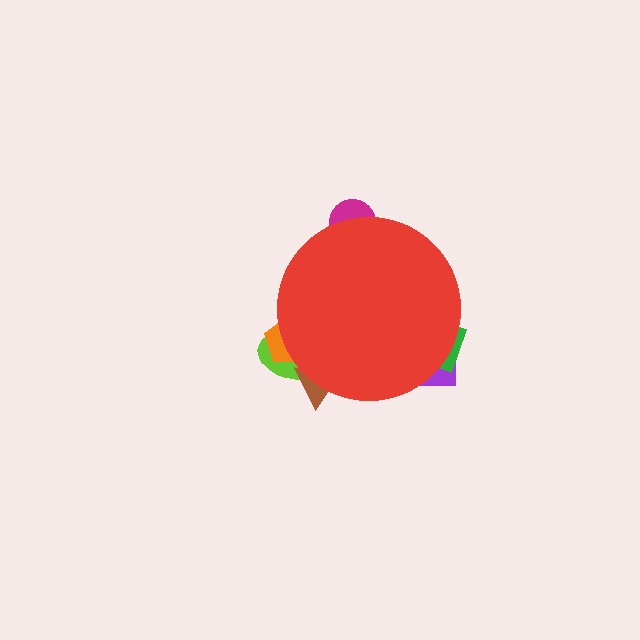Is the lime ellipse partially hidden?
Yes, the lime ellipse is partially hidden behind the red circle.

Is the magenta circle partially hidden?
Yes, the magenta circle is partially hidden behind the red circle.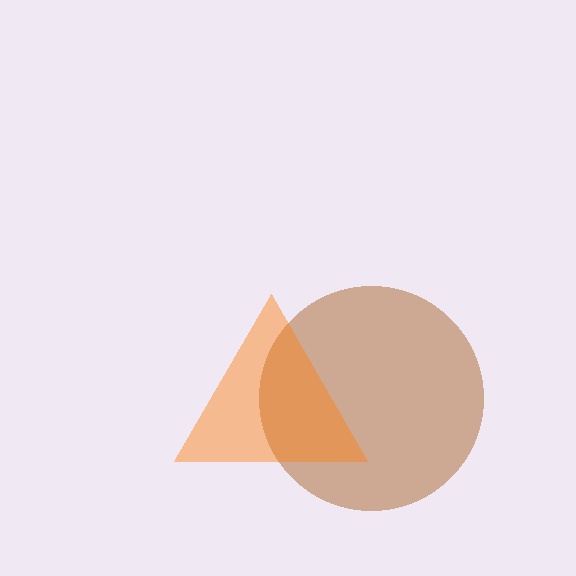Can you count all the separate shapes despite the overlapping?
Yes, there are 2 separate shapes.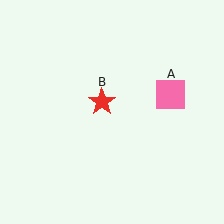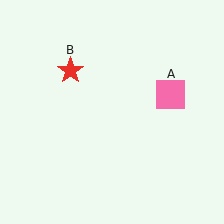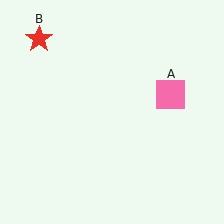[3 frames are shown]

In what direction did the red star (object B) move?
The red star (object B) moved up and to the left.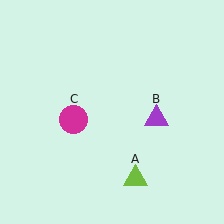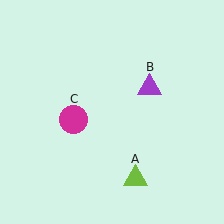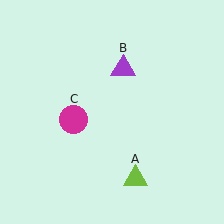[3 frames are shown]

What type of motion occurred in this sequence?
The purple triangle (object B) rotated counterclockwise around the center of the scene.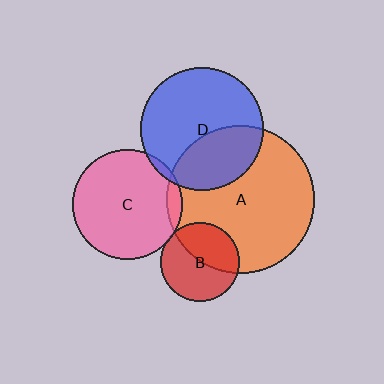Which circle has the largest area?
Circle A (orange).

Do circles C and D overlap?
Yes.